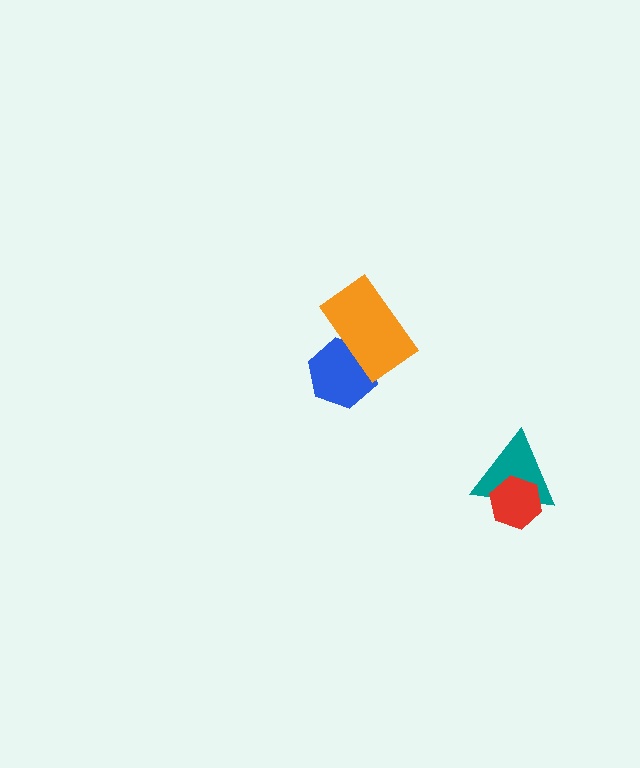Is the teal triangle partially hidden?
Yes, it is partially covered by another shape.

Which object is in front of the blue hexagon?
The orange rectangle is in front of the blue hexagon.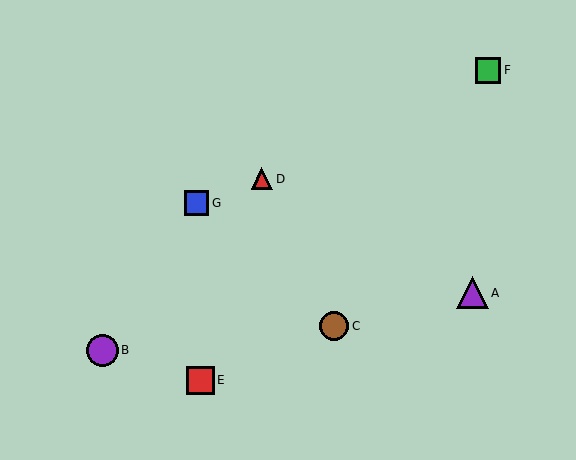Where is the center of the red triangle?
The center of the red triangle is at (262, 179).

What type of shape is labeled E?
Shape E is a red square.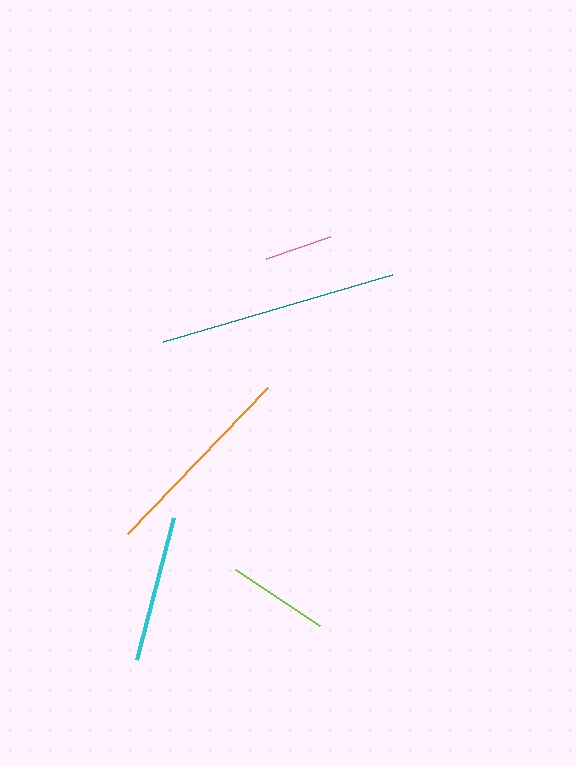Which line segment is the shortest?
The pink line is the shortest at approximately 68 pixels.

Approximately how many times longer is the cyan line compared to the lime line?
The cyan line is approximately 1.5 times the length of the lime line.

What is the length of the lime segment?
The lime segment is approximately 101 pixels long.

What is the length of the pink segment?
The pink segment is approximately 68 pixels long.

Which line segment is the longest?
The teal line is the longest at approximately 239 pixels.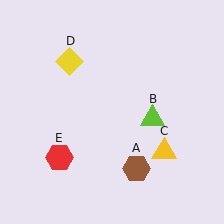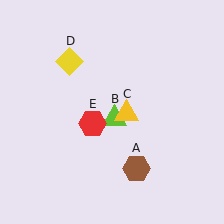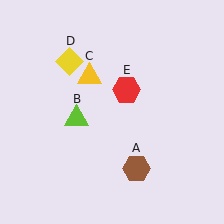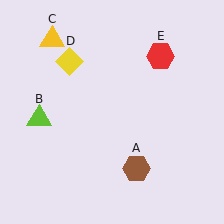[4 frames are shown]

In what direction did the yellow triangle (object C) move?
The yellow triangle (object C) moved up and to the left.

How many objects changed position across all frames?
3 objects changed position: lime triangle (object B), yellow triangle (object C), red hexagon (object E).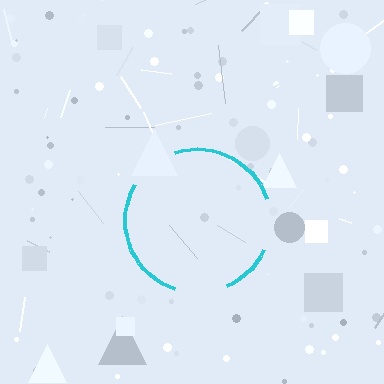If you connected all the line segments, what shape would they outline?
They would outline a circle.